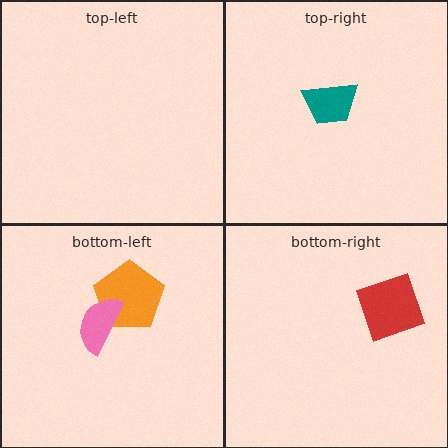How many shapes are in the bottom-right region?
1.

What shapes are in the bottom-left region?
The orange pentagon, the pink semicircle.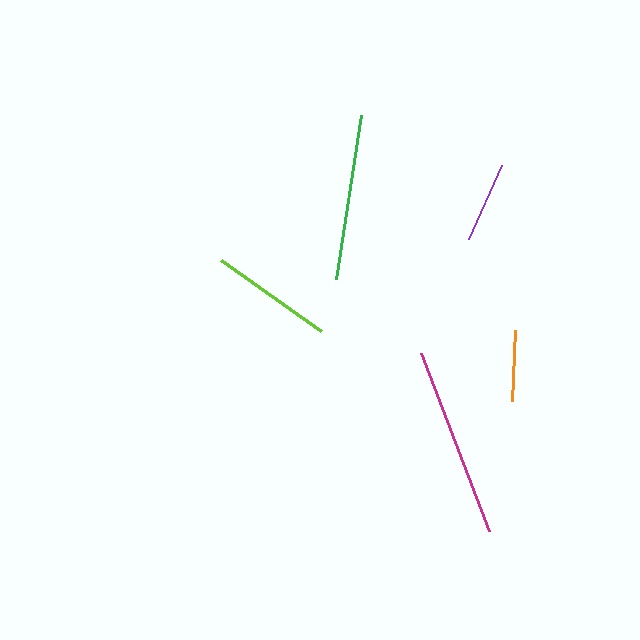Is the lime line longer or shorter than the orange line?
The lime line is longer than the orange line.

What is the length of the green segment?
The green segment is approximately 166 pixels long.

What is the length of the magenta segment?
The magenta segment is approximately 191 pixels long.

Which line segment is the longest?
The magenta line is the longest at approximately 191 pixels.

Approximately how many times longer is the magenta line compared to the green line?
The magenta line is approximately 1.1 times the length of the green line.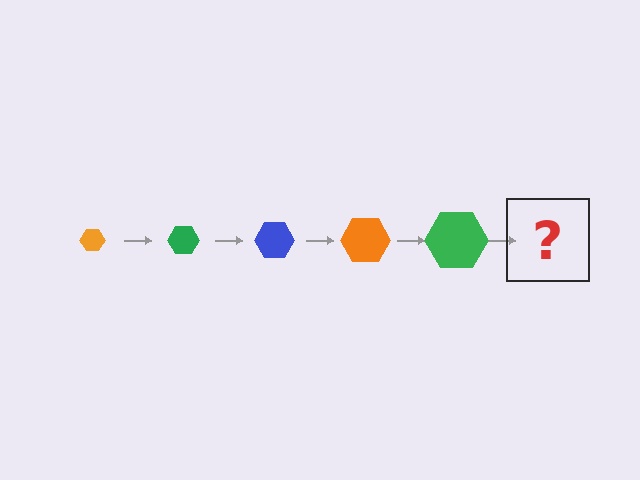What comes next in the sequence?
The next element should be a blue hexagon, larger than the previous one.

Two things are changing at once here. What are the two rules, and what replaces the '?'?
The two rules are that the hexagon grows larger each step and the color cycles through orange, green, and blue. The '?' should be a blue hexagon, larger than the previous one.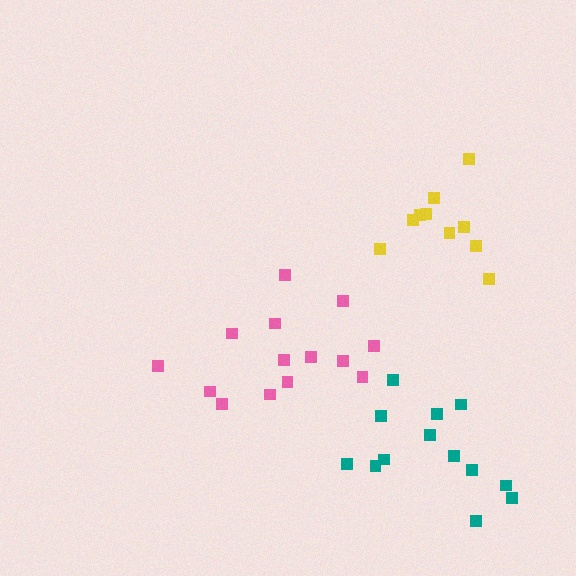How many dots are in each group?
Group 1: 14 dots, Group 2: 10 dots, Group 3: 13 dots (37 total).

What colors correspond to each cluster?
The clusters are colored: pink, yellow, teal.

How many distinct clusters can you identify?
There are 3 distinct clusters.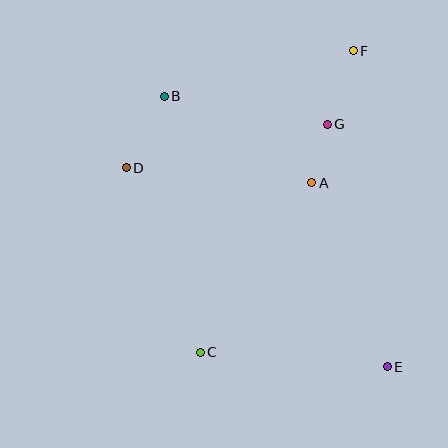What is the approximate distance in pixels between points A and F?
The distance between A and F is approximately 139 pixels.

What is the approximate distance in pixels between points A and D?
The distance between A and D is approximately 186 pixels.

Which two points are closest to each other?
Points A and G are closest to each other.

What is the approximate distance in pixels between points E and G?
The distance between E and G is approximately 250 pixels.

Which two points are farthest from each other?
Points B and E are farthest from each other.